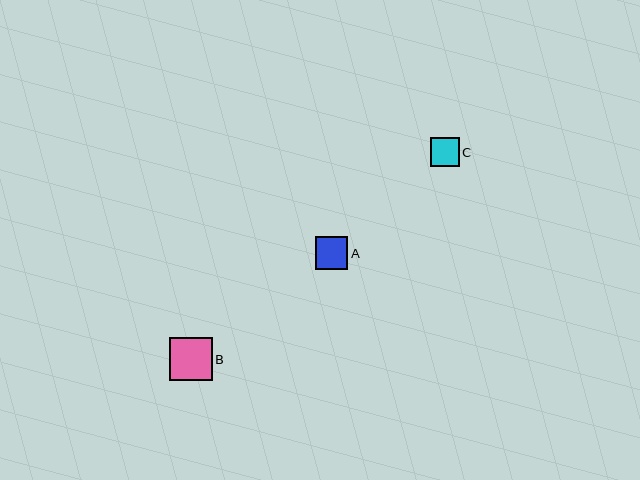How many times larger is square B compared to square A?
Square B is approximately 1.3 times the size of square A.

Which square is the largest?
Square B is the largest with a size of approximately 43 pixels.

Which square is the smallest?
Square C is the smallest with a size of approximately 28 pixels.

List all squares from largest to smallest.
From largest to smallest: B, A, C.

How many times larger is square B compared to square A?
Square B is approximately 1.3 times the size of square A.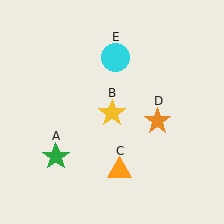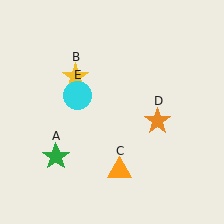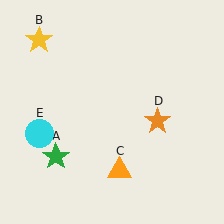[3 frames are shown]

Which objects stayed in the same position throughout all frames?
Green star (object A) and orange triangle (object C) and orange star (object D) remained stationary.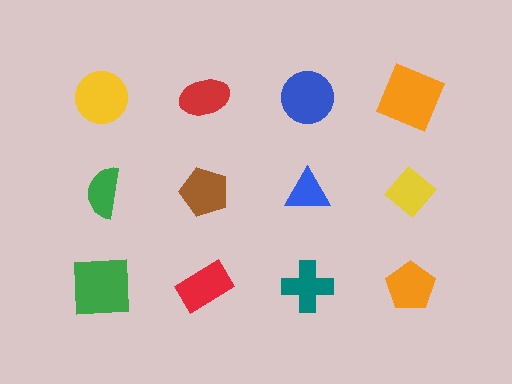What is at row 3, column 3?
A teal cross.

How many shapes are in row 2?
4 shapes.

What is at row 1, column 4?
An orange square.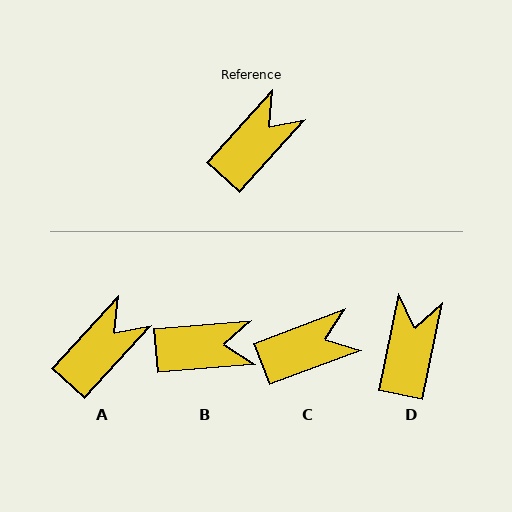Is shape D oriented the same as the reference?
No, it is off by about 31 degrees.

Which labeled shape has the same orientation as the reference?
A.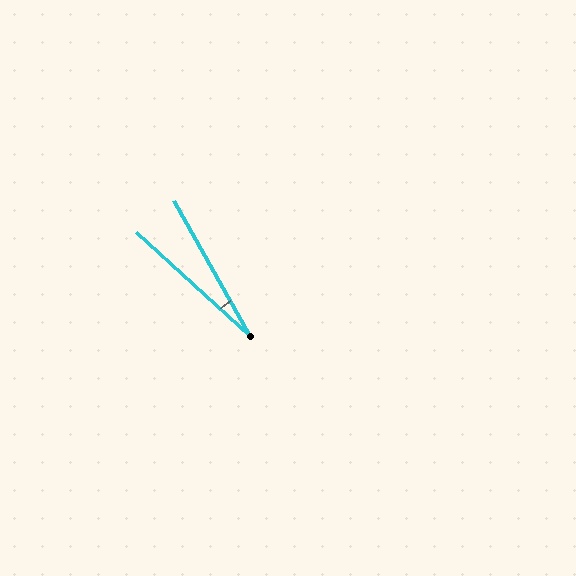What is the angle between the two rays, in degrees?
Approximately 18 degrees.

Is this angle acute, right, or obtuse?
It is acute.